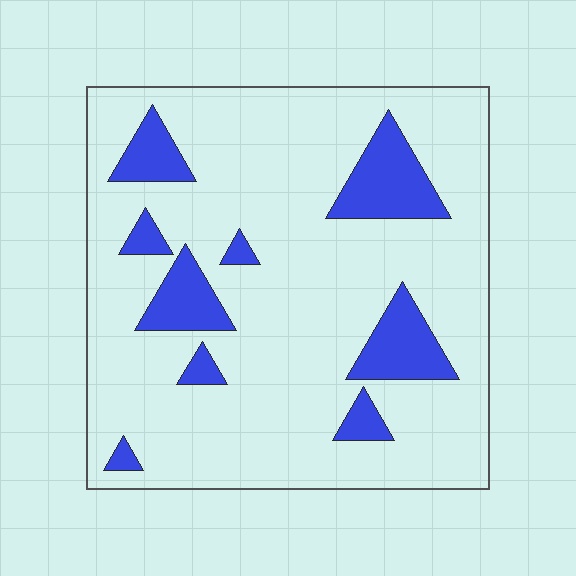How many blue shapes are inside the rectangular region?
9.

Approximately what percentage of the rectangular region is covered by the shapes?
Approximately 15%.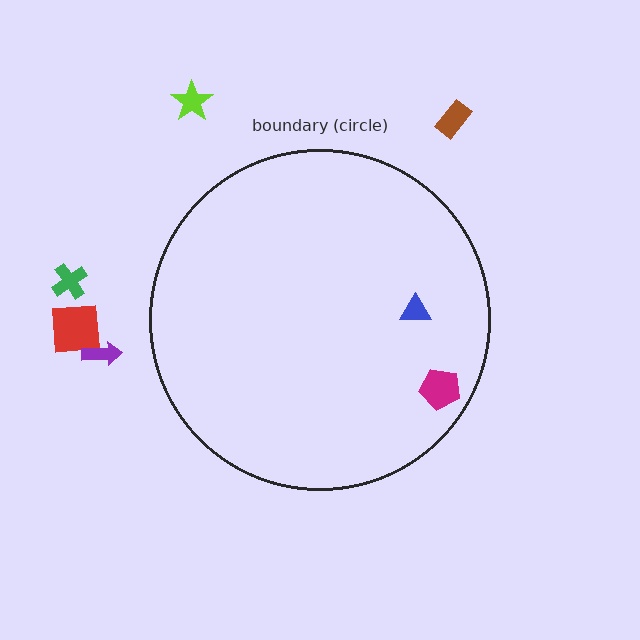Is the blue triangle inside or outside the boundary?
Inside.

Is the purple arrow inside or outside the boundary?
Outside.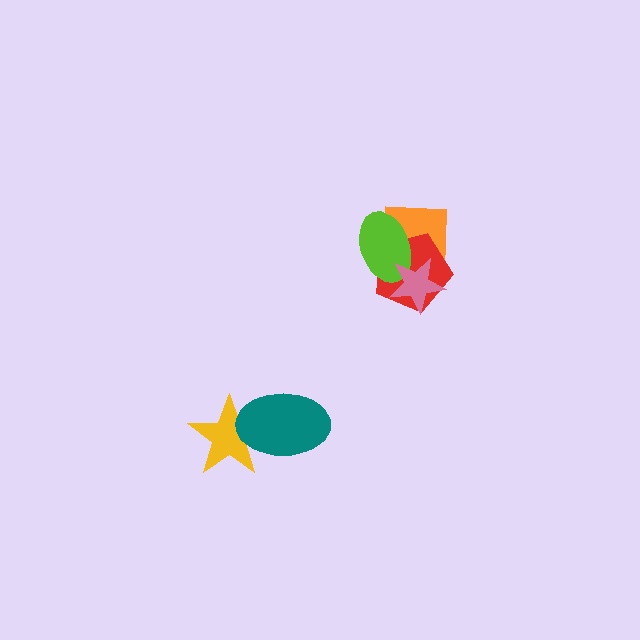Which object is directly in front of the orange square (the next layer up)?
The red pentagon is directly in front of the orange square.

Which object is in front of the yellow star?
The teal ellipse is in front of the yellow star.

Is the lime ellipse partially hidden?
Yes, it is partially covered by another shape.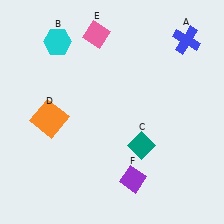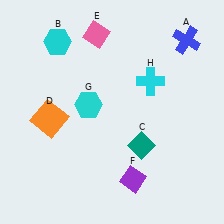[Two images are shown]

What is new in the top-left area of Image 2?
A cyan hexagon (G) was added in the top-left area of Image 2.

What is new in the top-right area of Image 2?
A cyan cross (H) was added in the top-right area of Image 2.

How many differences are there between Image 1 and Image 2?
There are 2 differences between the two images.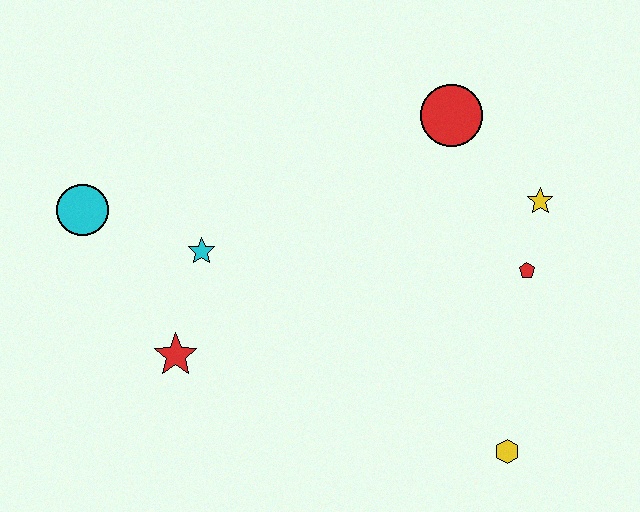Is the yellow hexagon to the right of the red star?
Yes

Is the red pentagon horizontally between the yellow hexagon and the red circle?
No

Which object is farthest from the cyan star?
The yellow hexagon is farthest from the cyan star.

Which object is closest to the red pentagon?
The yellow star is closest to the red pentagon.